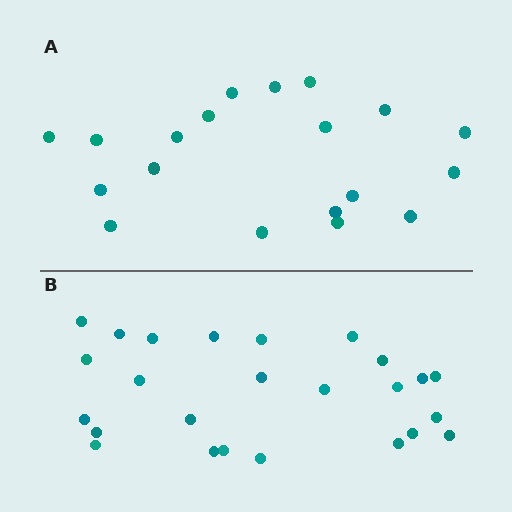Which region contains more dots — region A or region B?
Region B (the bottom region) has more dots.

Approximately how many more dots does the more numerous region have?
Region B has about 6 more dots than region A.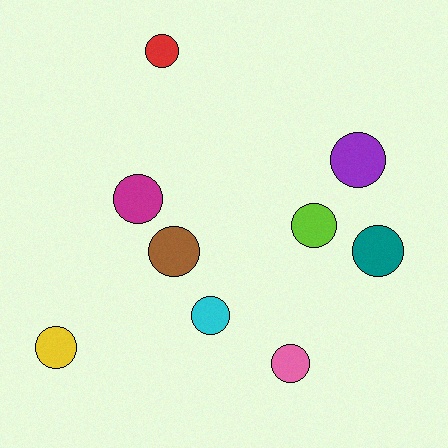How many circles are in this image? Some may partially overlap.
There are 9 circles.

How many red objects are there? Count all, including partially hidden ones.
There is 1 red object.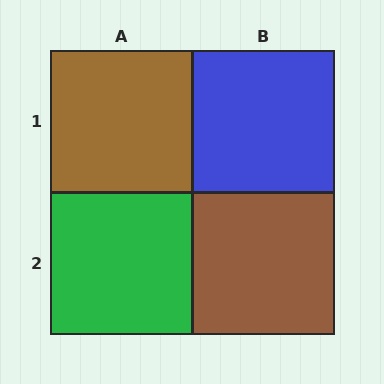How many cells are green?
1 cell is green.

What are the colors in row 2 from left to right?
Green, brown.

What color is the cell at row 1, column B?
Blue.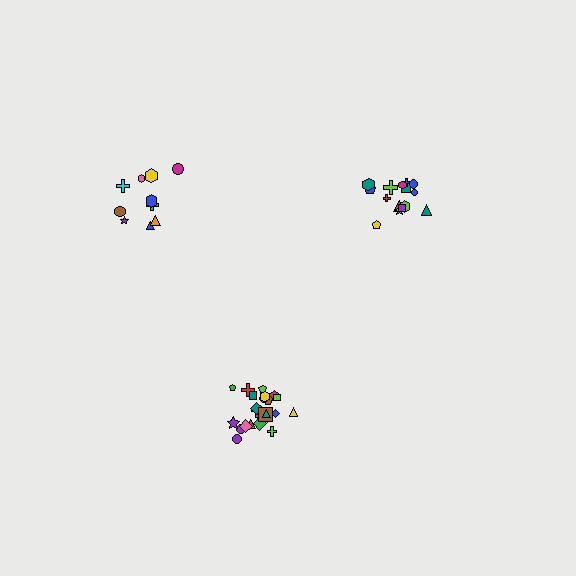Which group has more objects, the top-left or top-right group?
The top-right group.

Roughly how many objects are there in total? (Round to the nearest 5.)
Roughly 50 objects in total.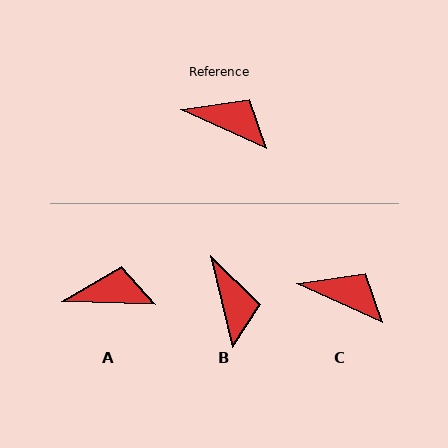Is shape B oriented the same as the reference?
No, it is off by about 52 degrees.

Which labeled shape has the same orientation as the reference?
C.